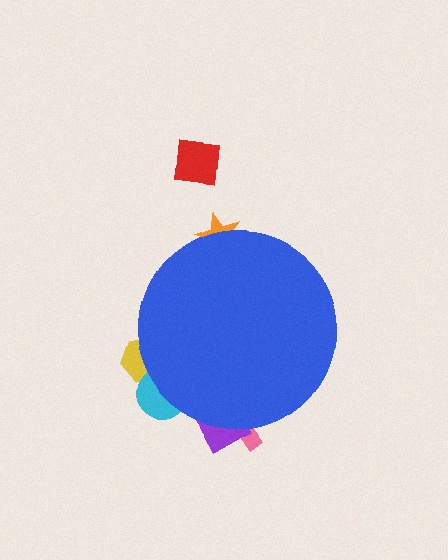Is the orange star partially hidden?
Yes, the orange star is partially hidden behind the blue circle.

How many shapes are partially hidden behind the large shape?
5 shapes are partially hidden.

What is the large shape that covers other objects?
A blue circle.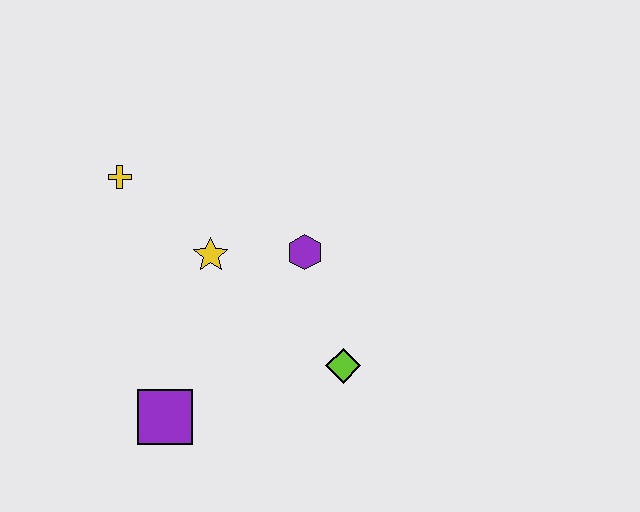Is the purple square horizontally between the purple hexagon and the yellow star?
No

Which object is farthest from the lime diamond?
The yellow cross is farthest from the lime diamond.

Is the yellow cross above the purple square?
Yes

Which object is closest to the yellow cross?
The yellow star is closest to the yellow cross.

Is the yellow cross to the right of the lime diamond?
No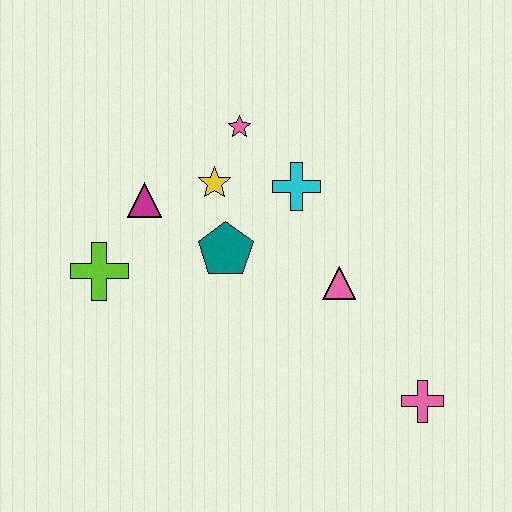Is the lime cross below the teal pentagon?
Yes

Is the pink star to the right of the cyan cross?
No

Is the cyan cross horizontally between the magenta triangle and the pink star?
No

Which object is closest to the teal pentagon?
The yellow star is closest to the teal pentagon.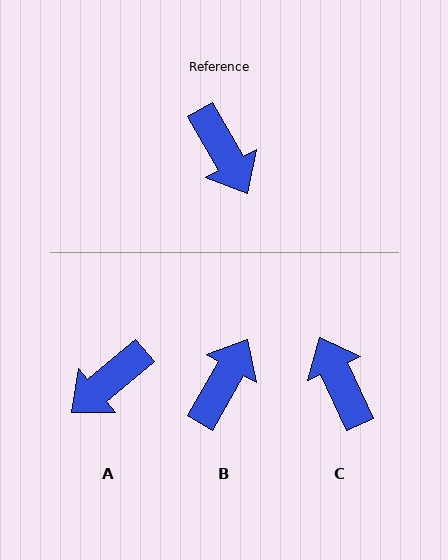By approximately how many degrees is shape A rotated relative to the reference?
Approximately 79 degrees clockwise.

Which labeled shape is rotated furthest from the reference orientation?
C, about 175 degrees away.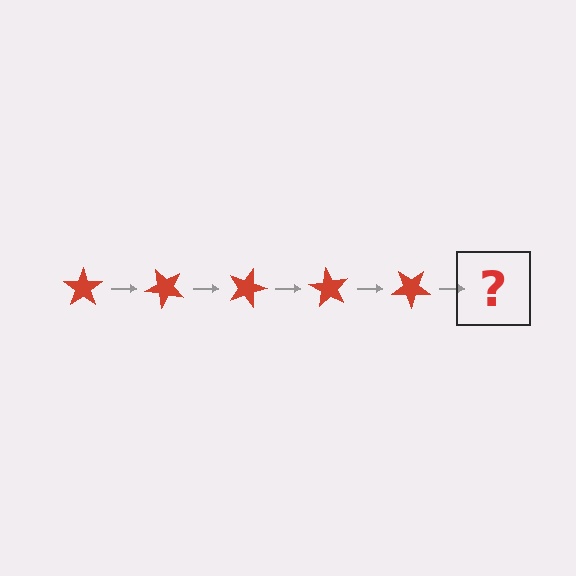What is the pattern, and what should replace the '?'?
The pattern is that the star rotates 45 degrees each step. The '?' should be a red star rotated 225 degrees.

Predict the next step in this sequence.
The next step is a red star rotated 225 degrees.